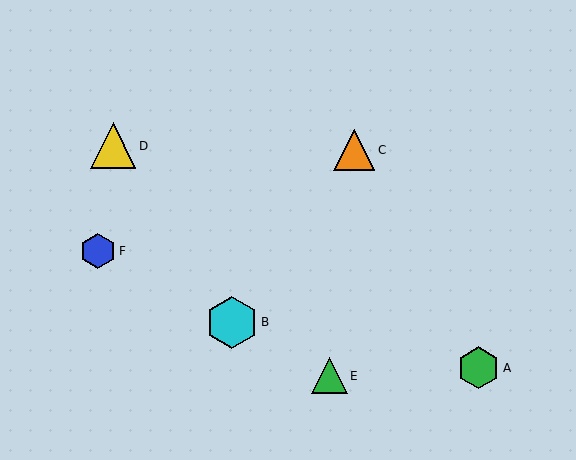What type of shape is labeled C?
Shape C is an orange triangle.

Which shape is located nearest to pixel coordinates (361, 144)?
The orange triangle (labeled C) at (354, 150) is nearest to that location.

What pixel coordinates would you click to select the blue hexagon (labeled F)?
Click at (98, 251) to select the blue hexagon F.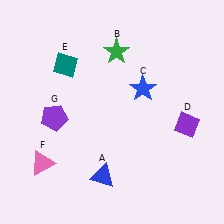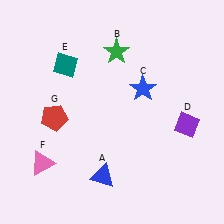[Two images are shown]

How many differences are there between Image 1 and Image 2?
There is 1 difference between the two images.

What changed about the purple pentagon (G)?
In Image 1, G is purple. In Image 2, it changed to red.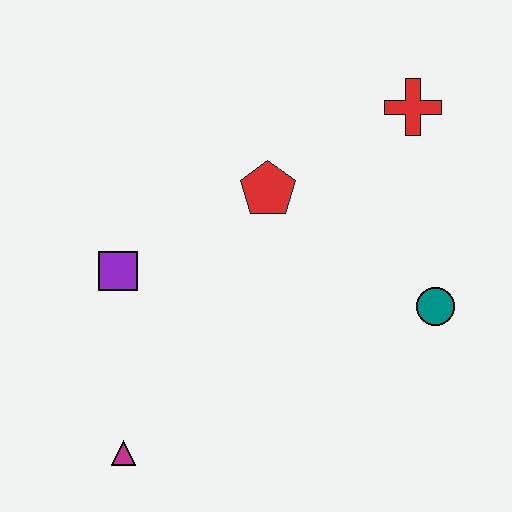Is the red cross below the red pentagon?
No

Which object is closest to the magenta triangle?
The purple square is closest to the magenta triangle.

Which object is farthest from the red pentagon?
The magenta triangle is farthest from the red pentagon.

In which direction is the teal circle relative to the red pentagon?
The teal circle is to the right of the red pentagon.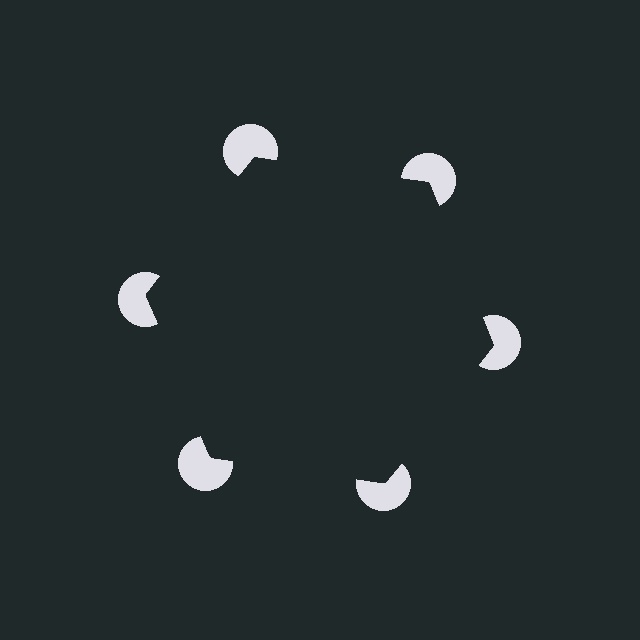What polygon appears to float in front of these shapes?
An illusory hexagon — its edges are inferred from the aligned wedge cuts in the pac-man discs, not physically drawn.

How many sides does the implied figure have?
6 sides.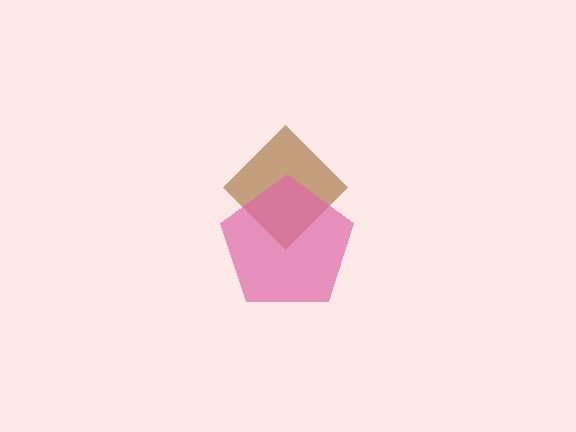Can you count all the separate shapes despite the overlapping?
Yes, there are 2 separate shapes.